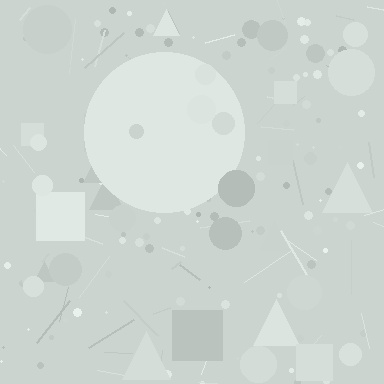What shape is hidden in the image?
A circle is hidden in the image.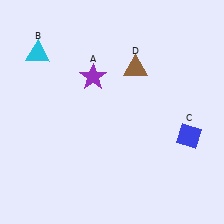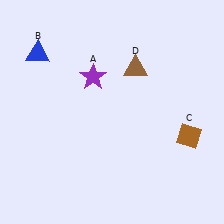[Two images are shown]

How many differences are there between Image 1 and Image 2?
There are 2 differences between the two images.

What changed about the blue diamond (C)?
In Image 1, C is blue. In Image 2, it changed to brown.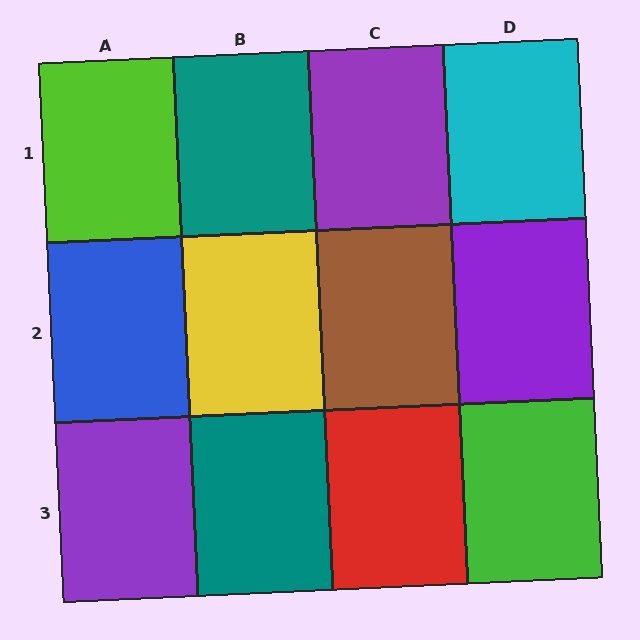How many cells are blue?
1 cell is blue.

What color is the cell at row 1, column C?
Purple.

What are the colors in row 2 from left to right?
Blue, yellow, brown, purple.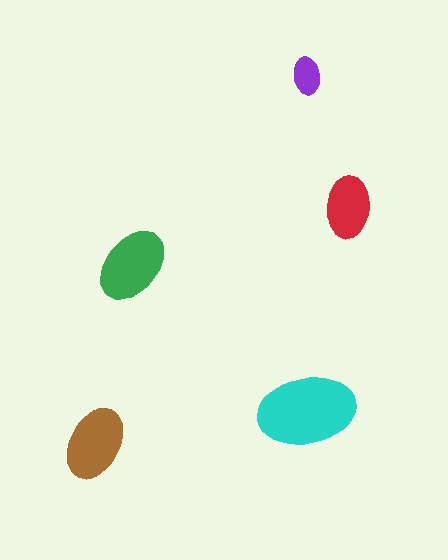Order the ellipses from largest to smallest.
the cyan one, the green one, the brown one, the red one, the purple one.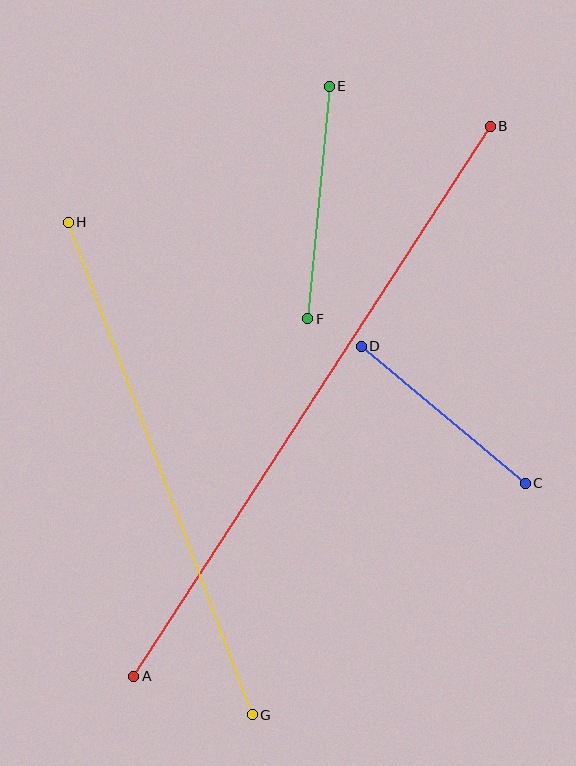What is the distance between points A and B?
The distance is approximately 656 pixels.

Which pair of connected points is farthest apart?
Points A and B are farthest apart.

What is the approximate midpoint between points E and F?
The midpoint is at approximately (318, 202) pixels.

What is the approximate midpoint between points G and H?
The midpoint is at approximately (160, 468) pixels.